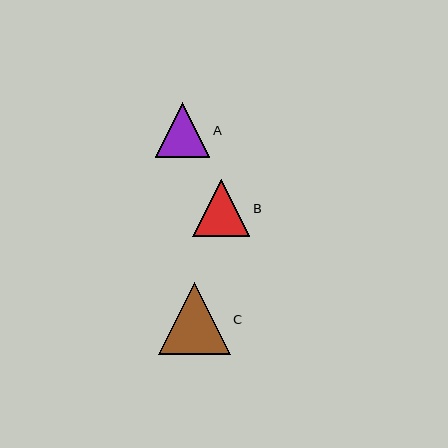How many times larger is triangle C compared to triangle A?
Triangle C is approximately 1.3 times the size of triangle A.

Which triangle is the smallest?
Triangle A is the smallest with a size of approximately 54 pixels.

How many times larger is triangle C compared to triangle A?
Triangle C is approximately 1.3 times the size of triangle A.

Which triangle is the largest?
Triangle C is the largest with a size of approximately 71 pixels.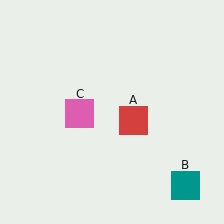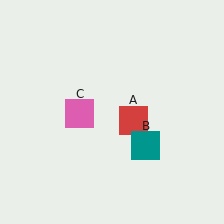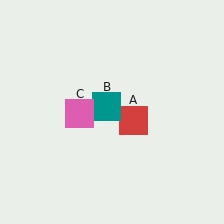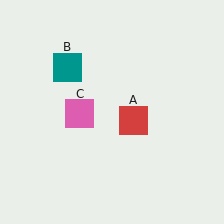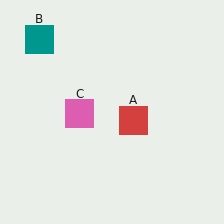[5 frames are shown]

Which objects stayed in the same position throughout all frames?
Red square (object A) and pink square (object C) remained stationary.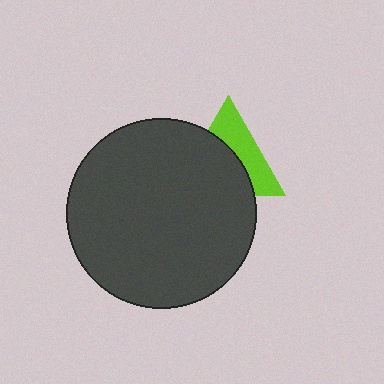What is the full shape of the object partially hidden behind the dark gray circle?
The partially hidden object is a lime triangle.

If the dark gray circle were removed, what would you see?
You would see the complete lime triangle.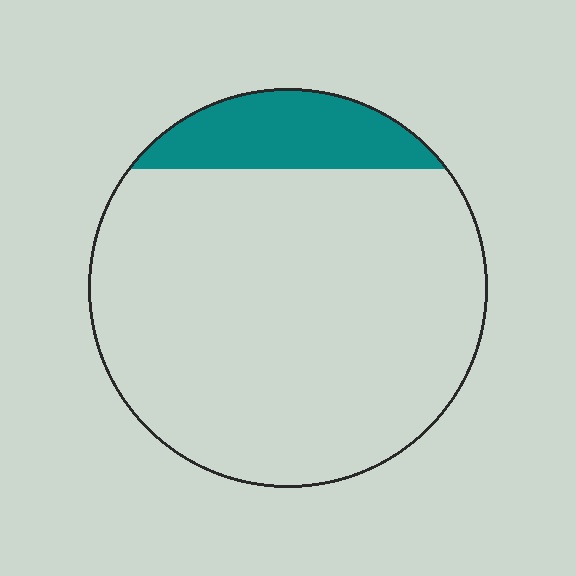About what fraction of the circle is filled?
About one eighth (1/8).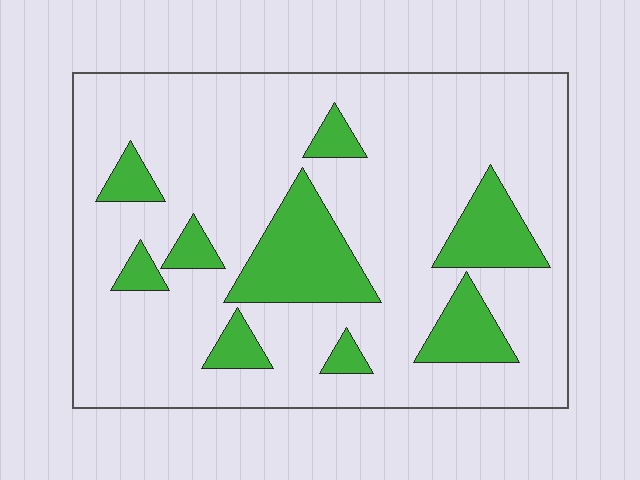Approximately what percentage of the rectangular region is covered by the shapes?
Approximately 20%.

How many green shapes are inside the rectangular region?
9.